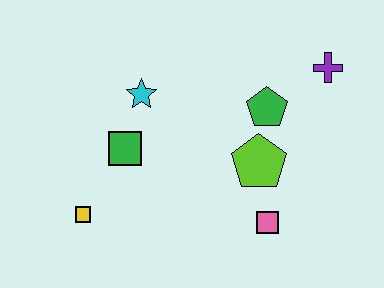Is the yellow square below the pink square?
No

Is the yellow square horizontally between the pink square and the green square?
No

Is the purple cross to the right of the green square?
Yes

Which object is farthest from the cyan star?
The purple cross is farthest from the cyan star.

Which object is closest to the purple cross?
The green pentagon is closest to the purple cross.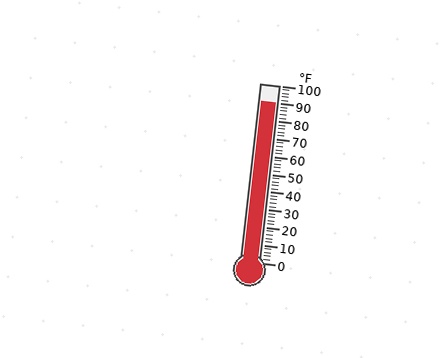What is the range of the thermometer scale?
The thermometer scale ranges from 0°F to 100°F.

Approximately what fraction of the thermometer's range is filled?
The thermometer is filled to approximately 90% of its range.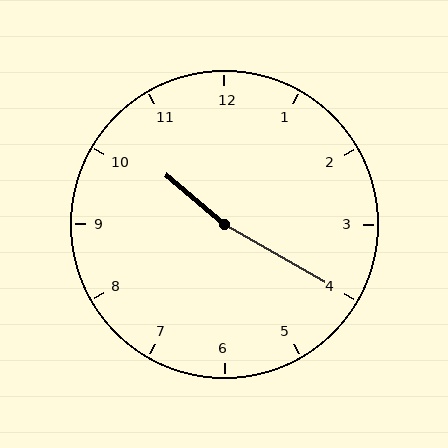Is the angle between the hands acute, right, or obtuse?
It is obtuse.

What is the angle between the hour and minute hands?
Approximately 170 degrees.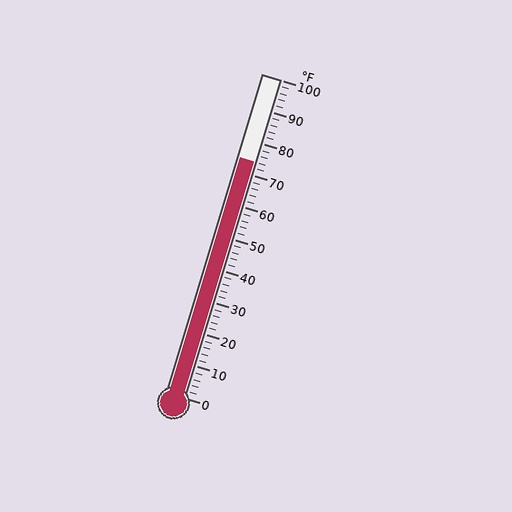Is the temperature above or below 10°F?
The temperature is above 10°F.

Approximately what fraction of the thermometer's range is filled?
The thermometer is filled to approximately 75% of its range.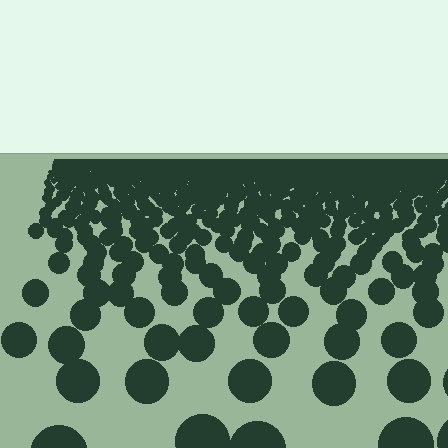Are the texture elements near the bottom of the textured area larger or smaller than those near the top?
Larger. Near the bottom, elements are closer to the viewer and appear at a bigger on-screen size.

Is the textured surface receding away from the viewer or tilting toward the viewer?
The surface is receding away from the viewer. Texture elements get smaller and denser toward the top.